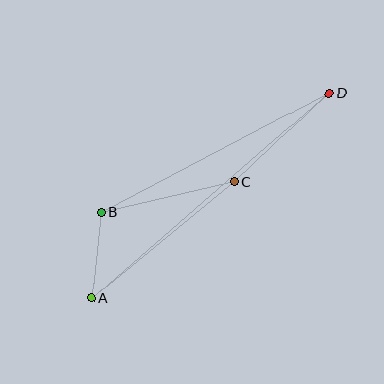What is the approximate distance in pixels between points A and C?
The distance between A and C is approximately 183 pixels.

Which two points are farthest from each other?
Points A and D are farthest from each other.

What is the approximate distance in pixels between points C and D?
The distance between C and D is approximately 130 pixels.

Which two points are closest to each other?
Points A and B are closest to each other.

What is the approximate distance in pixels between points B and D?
The distance between B and D is approximately 257 pixels.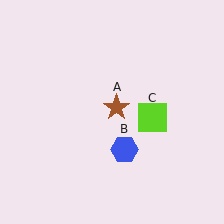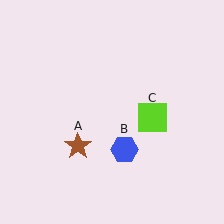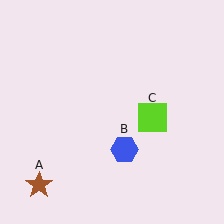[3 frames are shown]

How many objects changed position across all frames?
1 object changed position: brown star (object A).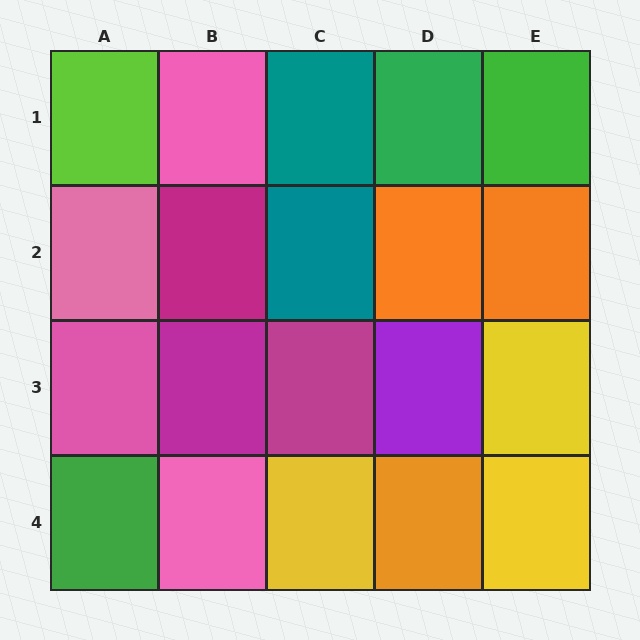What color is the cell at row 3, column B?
Magenta.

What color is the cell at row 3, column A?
Pink.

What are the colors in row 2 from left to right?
Pink, magenta, teal, orange, orange.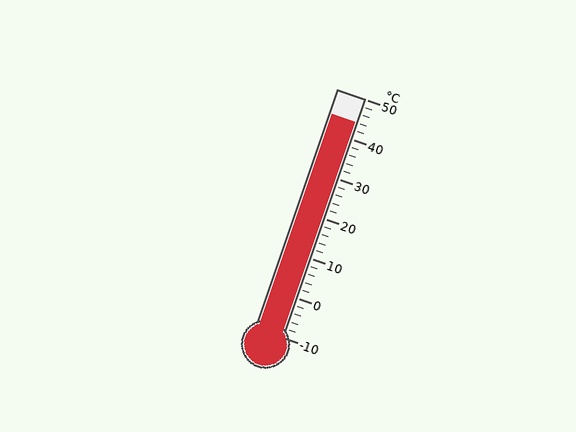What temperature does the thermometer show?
The thermometer shows approximately 44°C.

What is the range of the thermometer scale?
The thermometer scale ranges from -10°C to 50°C.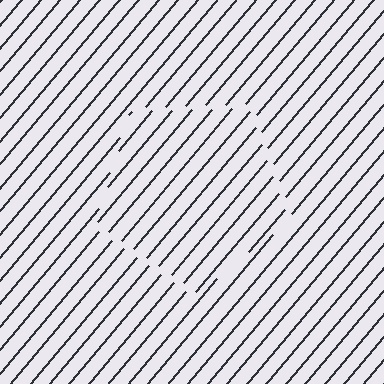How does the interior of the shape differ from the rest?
The interior of the shape contains the same grating, shifted by half a period — the contour is defined by the phase discontinuity where line-ends from the inner and outer gratings abut.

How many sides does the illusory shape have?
5 sides — the line-ends trace a pentagon.